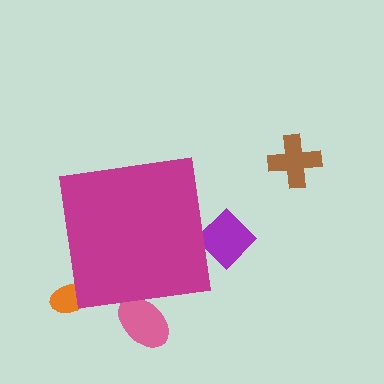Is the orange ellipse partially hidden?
Yes, the orange ellipse is partially hidden behind the magenta square.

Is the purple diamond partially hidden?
Yes, the purple diamond is partially hidden behind the magenta square.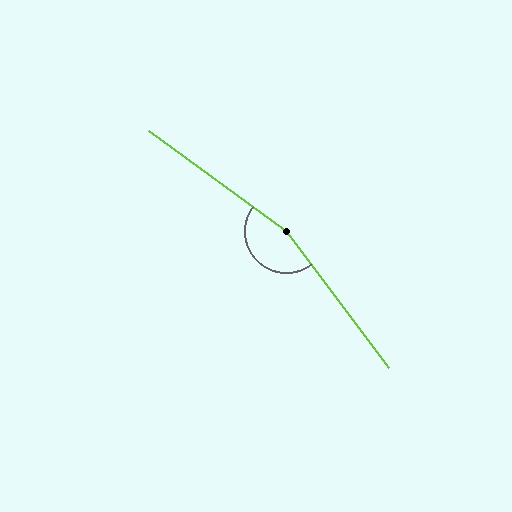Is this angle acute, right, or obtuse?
It is obtuse.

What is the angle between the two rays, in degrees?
Approximately 163 degrees.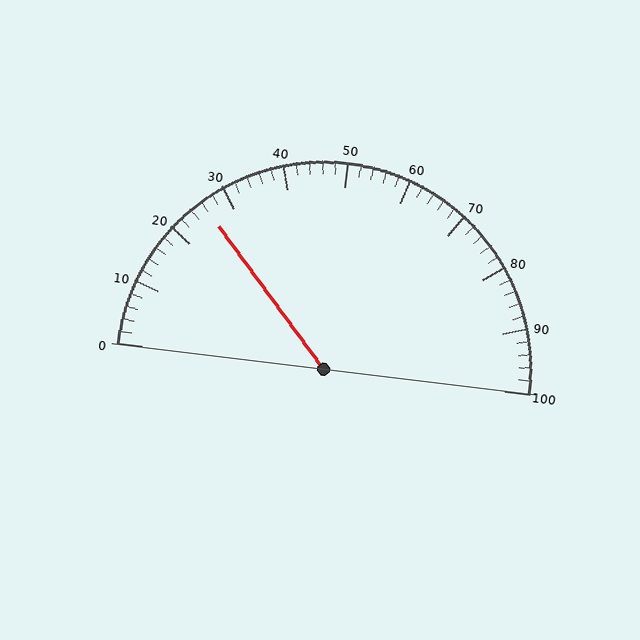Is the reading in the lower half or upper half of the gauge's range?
The reading is in the lower half of the range (0 to 100).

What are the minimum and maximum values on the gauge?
The gauge ranges from 0 to 100.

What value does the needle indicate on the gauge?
The needle indicates approximately 26.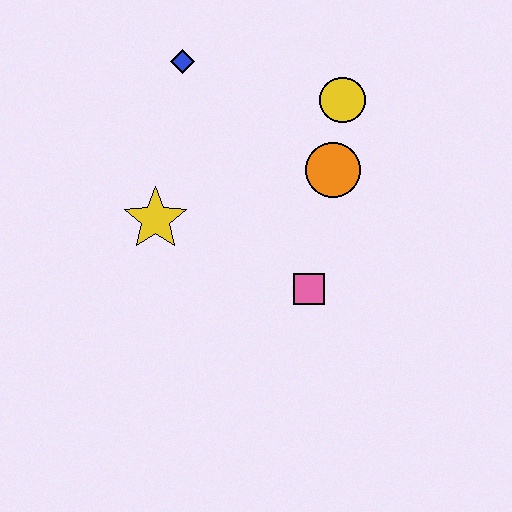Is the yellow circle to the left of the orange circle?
No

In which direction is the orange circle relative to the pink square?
The orange circle is above the pink square.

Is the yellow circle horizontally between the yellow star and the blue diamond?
No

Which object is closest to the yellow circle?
The orange circle is closest to the yellow circle.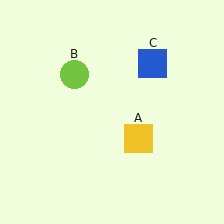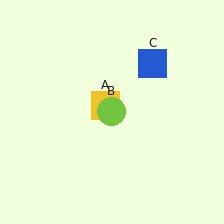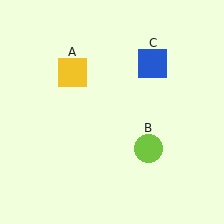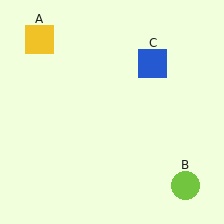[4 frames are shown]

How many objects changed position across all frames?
2 objects changed position: yellow square (object A), lime circle (object B).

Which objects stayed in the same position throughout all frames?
Blue square (object C) remained stationary.